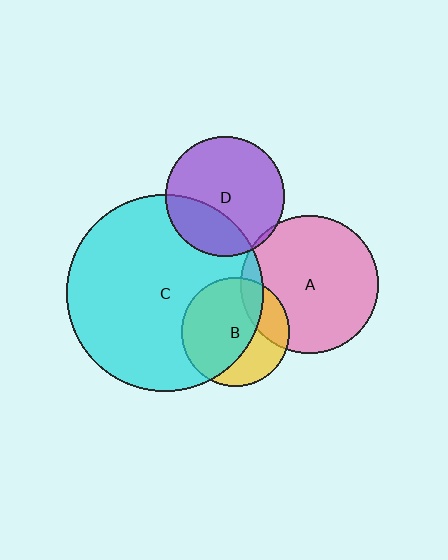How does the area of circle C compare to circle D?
Approximately 2.7 times.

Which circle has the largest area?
Circle C (cyan).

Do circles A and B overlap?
Yes.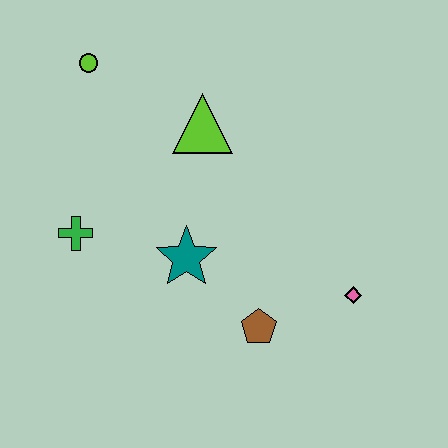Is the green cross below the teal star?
No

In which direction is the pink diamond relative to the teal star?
The pink diamond is to the right of the teal star.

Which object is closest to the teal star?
The brown pentagon is closest to the teal star.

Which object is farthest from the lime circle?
The pink diamond is farthest from the lime circle.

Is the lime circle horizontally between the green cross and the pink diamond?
Yes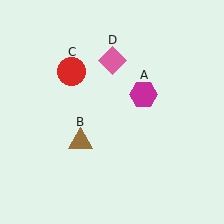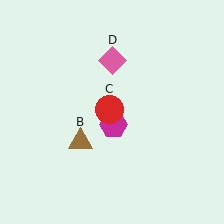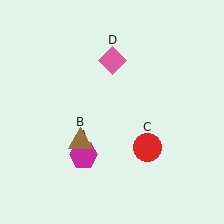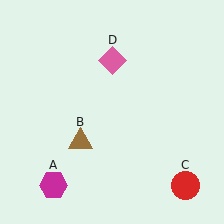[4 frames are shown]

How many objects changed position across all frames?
2 objects changed position: magenta hexagon (object A), red circle (object C).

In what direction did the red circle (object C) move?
The red circle (object C) moved down and to the right.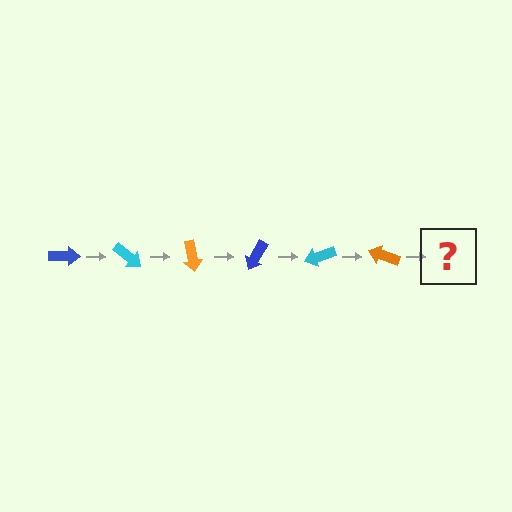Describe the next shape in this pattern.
It should be a blue arrow, rotated 240 degrees from the start.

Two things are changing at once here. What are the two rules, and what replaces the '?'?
The two rules are that it rotates 40 degrees each step and the color cycles through blue, cyan, and orange. The '?' should be a blue arrow, rotated 240 degrees from the start.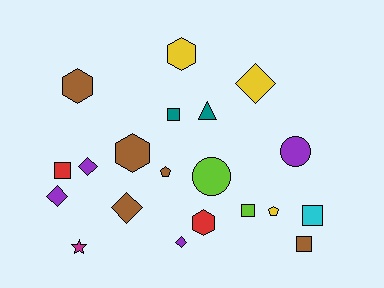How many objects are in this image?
There are 20 objects.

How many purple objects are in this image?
There are 4 purple objects.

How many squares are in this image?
There are 5 squares.